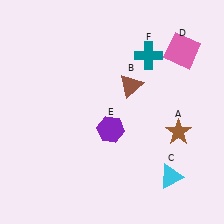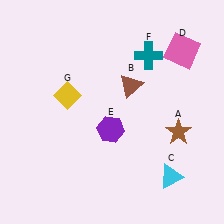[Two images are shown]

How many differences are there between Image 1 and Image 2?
There is 1 difference between the two images.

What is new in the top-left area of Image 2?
A yellow diamond (G) was added in the top-left area of Image 2.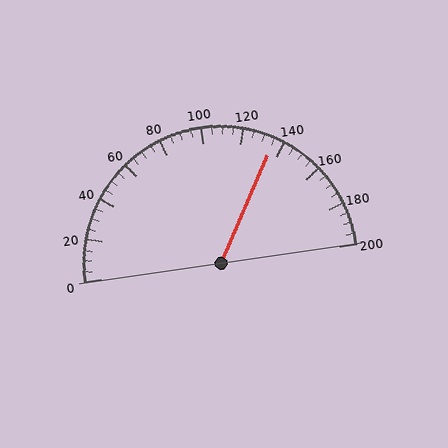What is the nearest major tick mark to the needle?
The nearest major tick mark is 140.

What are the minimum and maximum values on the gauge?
The gauge ranges from 0 to 200.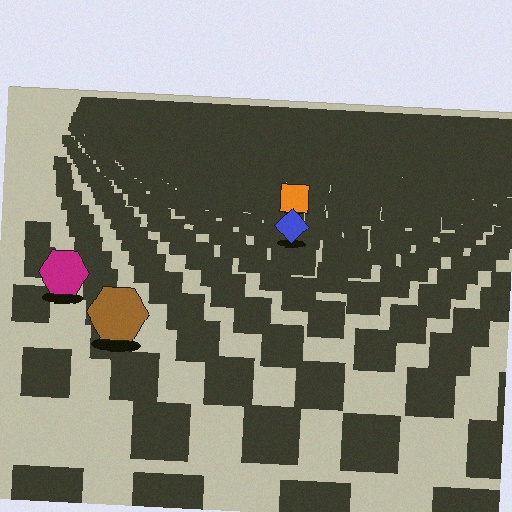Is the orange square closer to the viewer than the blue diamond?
No. The blue diamond is closer — you can tell from the texture gradient: the ground texture is coarser near it.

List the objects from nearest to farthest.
From nearest to farthest: the brown hexagon, the magenta hexagon, the blue diamond, the orange square.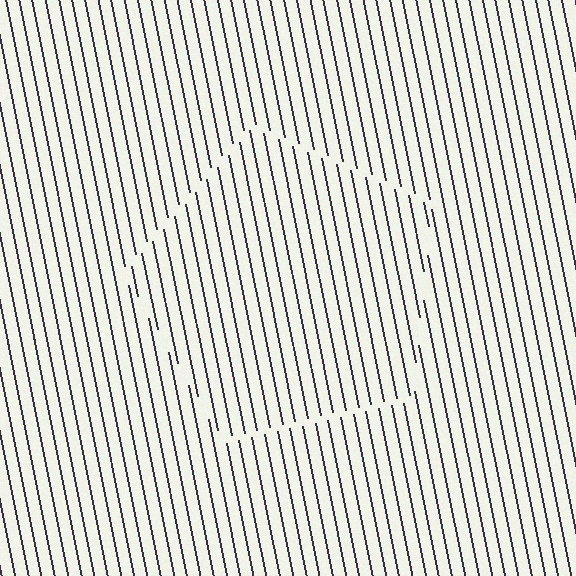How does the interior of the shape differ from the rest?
The interior of the shape contains the same grating, shifted by half a period — the contour is defined by the phase discontinuity where line-ends from the inner and outer gratings abut.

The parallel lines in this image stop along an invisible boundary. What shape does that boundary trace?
An illusory pentagon. The interior of the shape contains the same grating, shifted by half a period — the contour is defined by the phase discontinuity where line-ends from the inner and outer gratings abut.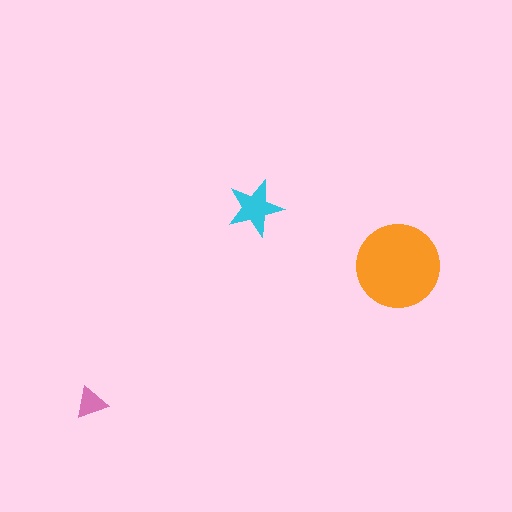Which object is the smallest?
The pink triangle.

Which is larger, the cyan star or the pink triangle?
The cyan star.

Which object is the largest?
The orange circle.